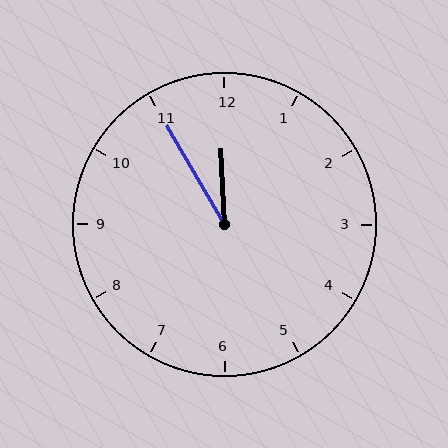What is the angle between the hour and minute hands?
Approximately 28 degrees.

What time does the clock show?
11:55.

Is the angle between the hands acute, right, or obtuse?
It is acute.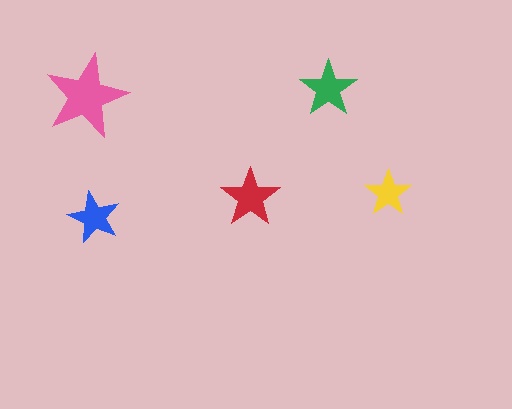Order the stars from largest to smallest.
the pink one, the red one, the green one, the blue one, the yellow one.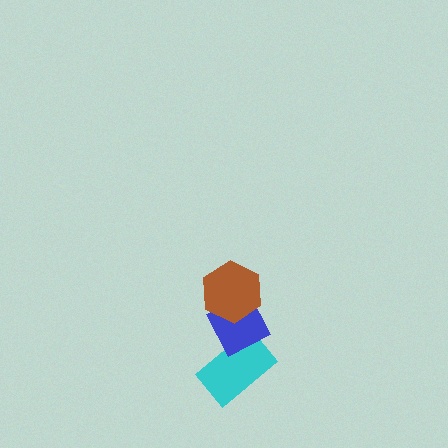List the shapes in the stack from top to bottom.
From top to bottom: the brown hexagon, the blue diamond, the cyan rectangle.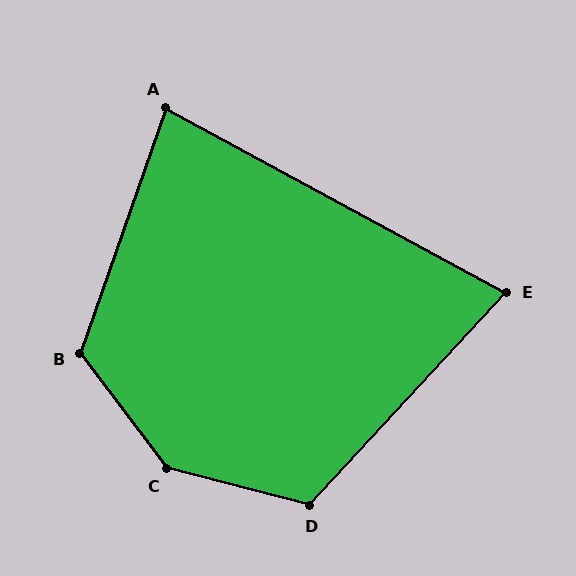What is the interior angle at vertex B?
Approximately 124 degrees (obtuse).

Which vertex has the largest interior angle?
C, at approximately 141 degrees.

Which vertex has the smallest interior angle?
E, at approximately 76 degrees.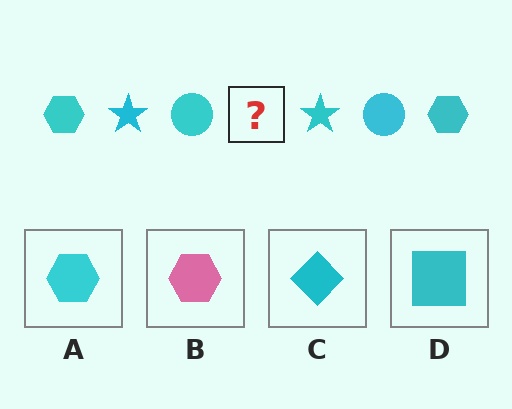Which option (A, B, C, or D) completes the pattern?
A.